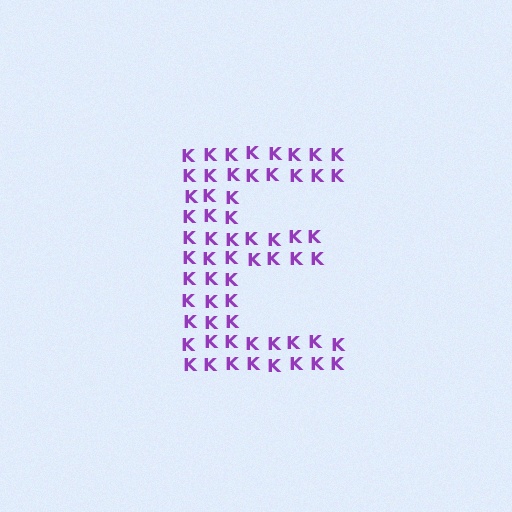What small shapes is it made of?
It is made of small letter K's.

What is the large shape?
The large shape is the letter E.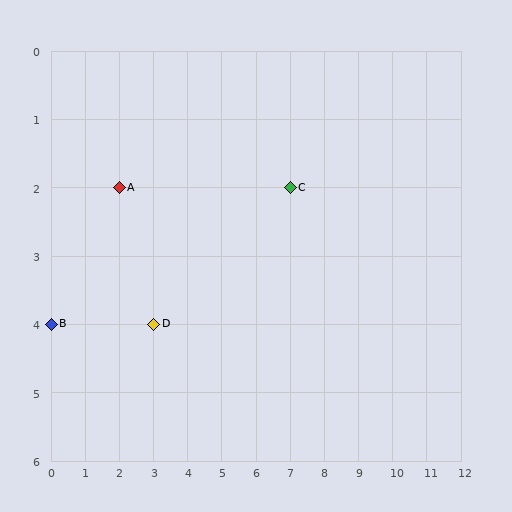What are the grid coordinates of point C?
Point C is at grid coordinates (7, 2).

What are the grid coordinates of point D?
Point D is at grid coordinates (3, 4).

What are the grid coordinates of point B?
Point B is at grid coordinates (0, 4).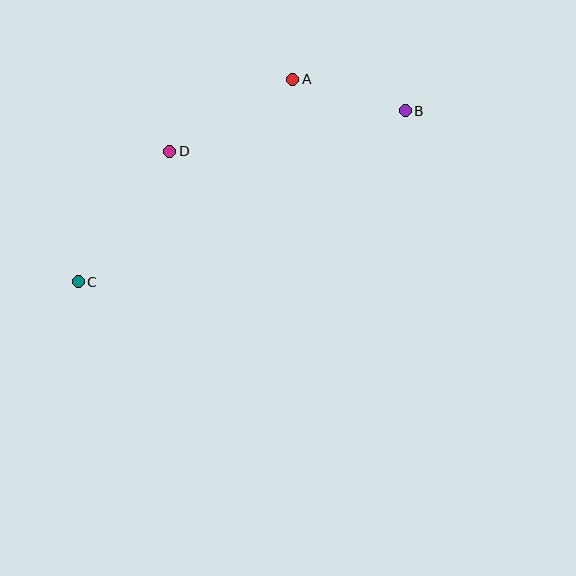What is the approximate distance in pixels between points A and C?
The distance between A and C is approximately 295 pixels.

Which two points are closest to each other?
Points A and B are closest to each other.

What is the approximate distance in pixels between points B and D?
The distance between B and D is approximately 239 pixels.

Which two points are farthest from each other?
Points B and C are farthest from each other.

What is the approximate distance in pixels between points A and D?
The distance between A and D is approximately 143 pixels.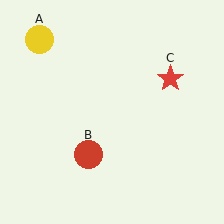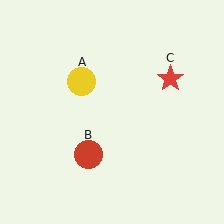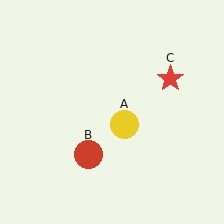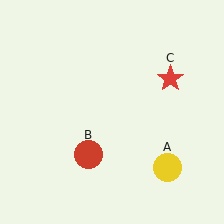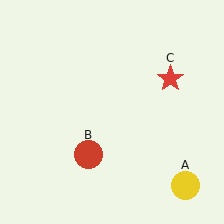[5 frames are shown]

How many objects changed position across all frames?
1 object changed position: yellow circle (object A).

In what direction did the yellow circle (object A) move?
The yellow circle (object A) moved down and to the right.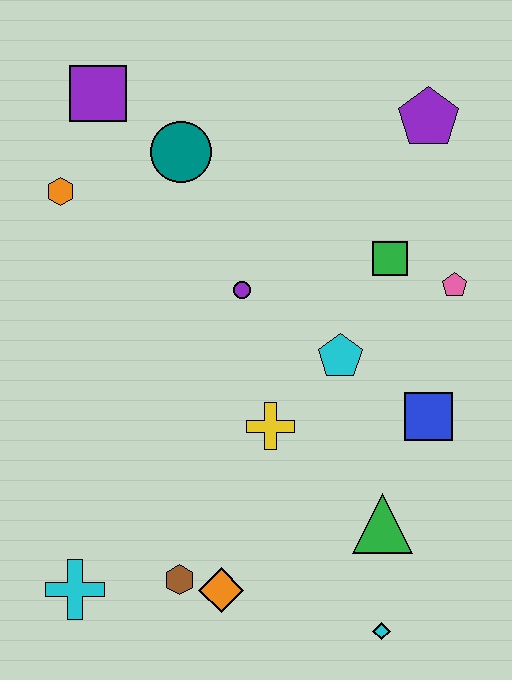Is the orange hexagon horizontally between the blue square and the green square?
No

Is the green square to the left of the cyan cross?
No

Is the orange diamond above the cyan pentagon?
No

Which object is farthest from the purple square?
The cyan diamond is farthest from the purple square.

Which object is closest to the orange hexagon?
The purple square is closest to the orange hexagon.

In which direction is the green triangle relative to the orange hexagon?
The green triangle is below the orange hexagon.